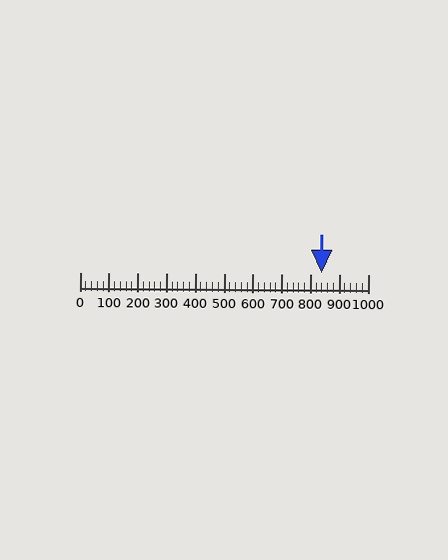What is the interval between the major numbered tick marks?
The major tick marks are spaced 100 units apart.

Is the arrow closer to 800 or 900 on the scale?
The arrow is closer to 800.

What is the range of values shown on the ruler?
The ruler shows values from 0 to 1000.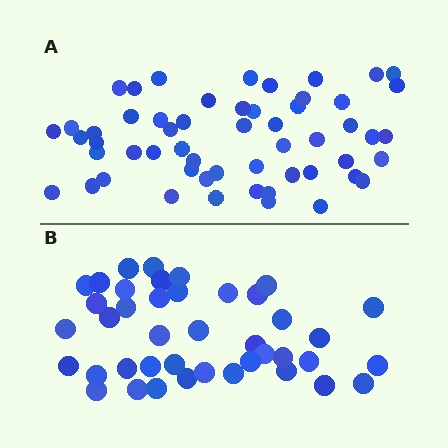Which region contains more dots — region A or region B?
Region A (the top region) has more dots.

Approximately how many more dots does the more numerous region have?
Region A has approximately 15 more dots than region B.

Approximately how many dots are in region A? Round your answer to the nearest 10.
About 60 dots. (The exact count is 55, which rounds to 60.)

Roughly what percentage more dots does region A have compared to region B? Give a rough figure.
About 35% more.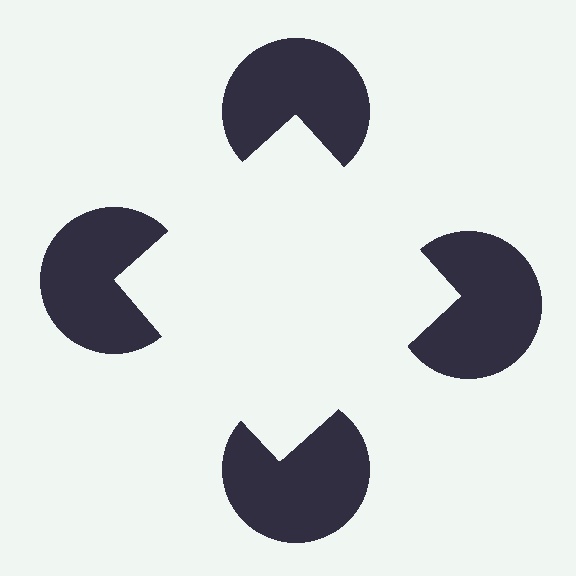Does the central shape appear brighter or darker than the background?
It typically appears slightly brighter than the background, even though no actual brightness change is drawn.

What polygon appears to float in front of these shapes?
An illusory square — its edges are inferred from the aligned wedge cuts in the pac-man discs, not physically drawn.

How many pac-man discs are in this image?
There are 4 — one at each vertex of the illusory square.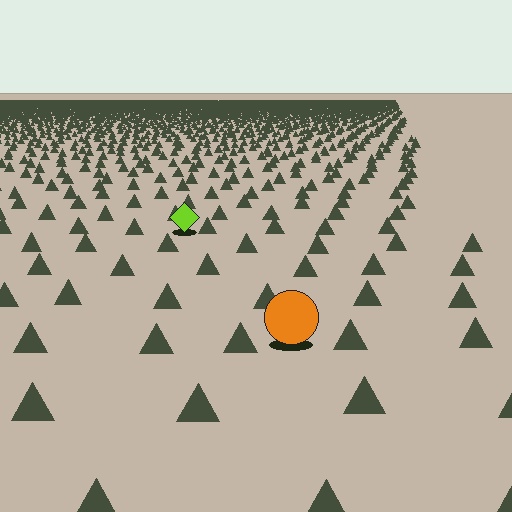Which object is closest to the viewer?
The orange circle is closest. The texture marks near it are larger and more spread out.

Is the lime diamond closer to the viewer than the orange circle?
No. The orange circle is closer — you can tell from the texture gradient: the ground texture is coarser near it.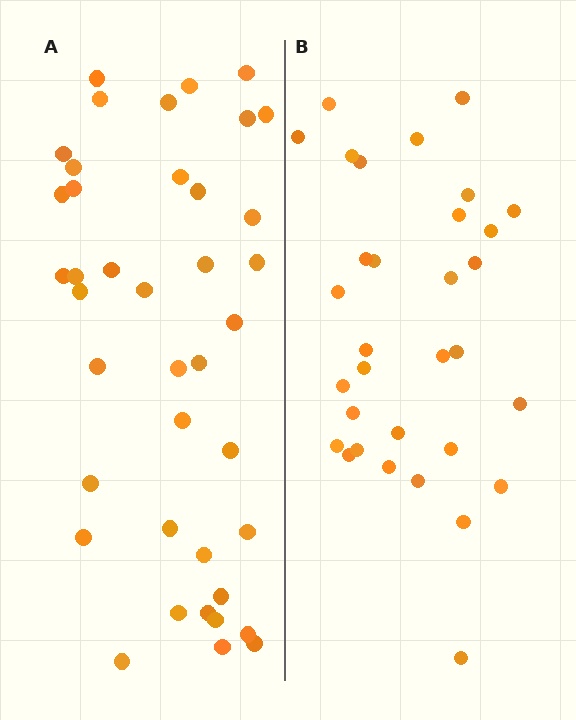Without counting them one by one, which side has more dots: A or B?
Region A (the left region) has more dots.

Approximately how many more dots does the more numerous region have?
Region A has roughly 8 or so more dots than region B.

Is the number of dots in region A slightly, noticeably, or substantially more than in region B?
Region A has noticeably more, but not dramatically so. The ratio is roughly 1.2 to 1.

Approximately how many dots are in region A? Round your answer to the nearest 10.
About 40 dots.